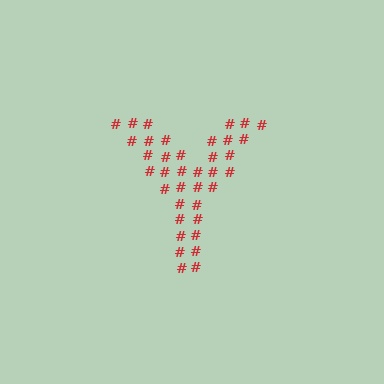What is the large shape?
The large shape is the letter Y.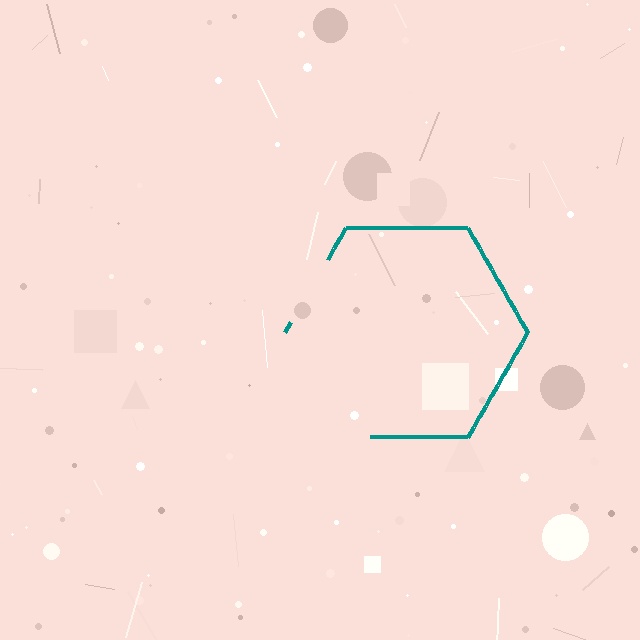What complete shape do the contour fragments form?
The contour fragments form a hexagon.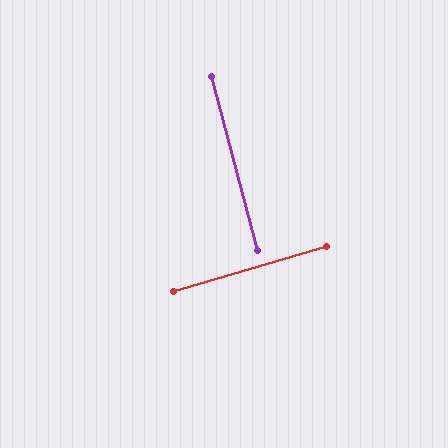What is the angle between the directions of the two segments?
Approximately 88 degrees.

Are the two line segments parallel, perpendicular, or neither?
Perpendicular — they meet at approximately 88°.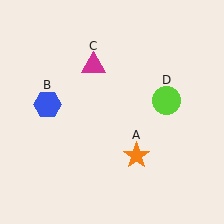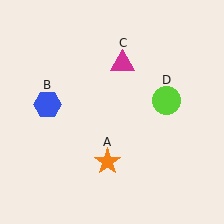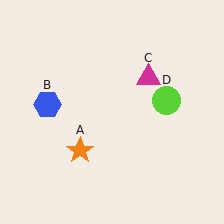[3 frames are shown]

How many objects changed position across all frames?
2 objects changed position: orange star (object A), magenta triangle (object C).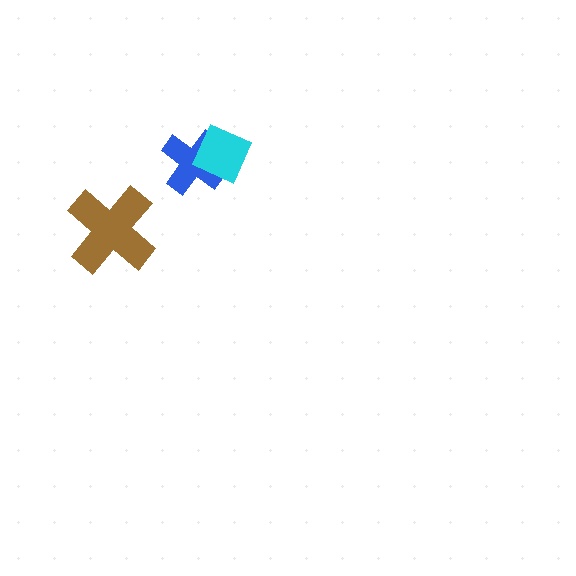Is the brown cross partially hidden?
No, no other shape covers it.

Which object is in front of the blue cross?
The cyan diamond is in front of the blue cross.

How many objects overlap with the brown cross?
0 objects overlap with the brown cross.